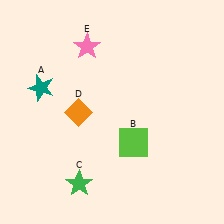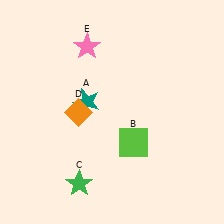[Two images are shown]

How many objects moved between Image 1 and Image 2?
1 object moved between the two images.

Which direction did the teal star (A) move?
The teal star (A) moved right.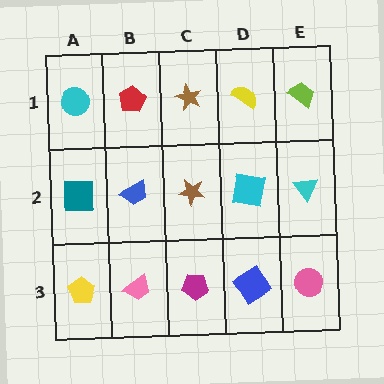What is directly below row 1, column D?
A cyan square.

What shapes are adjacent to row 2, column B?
A red pentagon (row 1, column B), a pink trapezoid (row 3, column B), a teal square (row 2, column A), a brown star (row 2, column C).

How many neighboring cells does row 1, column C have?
3.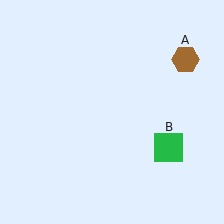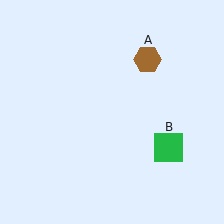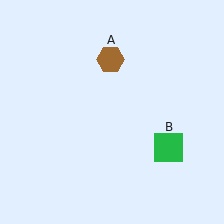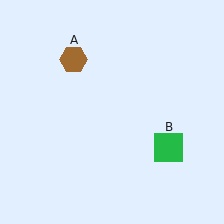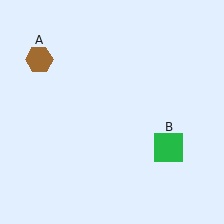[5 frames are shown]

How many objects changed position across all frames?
1 object changed position: brown hexagon (object A).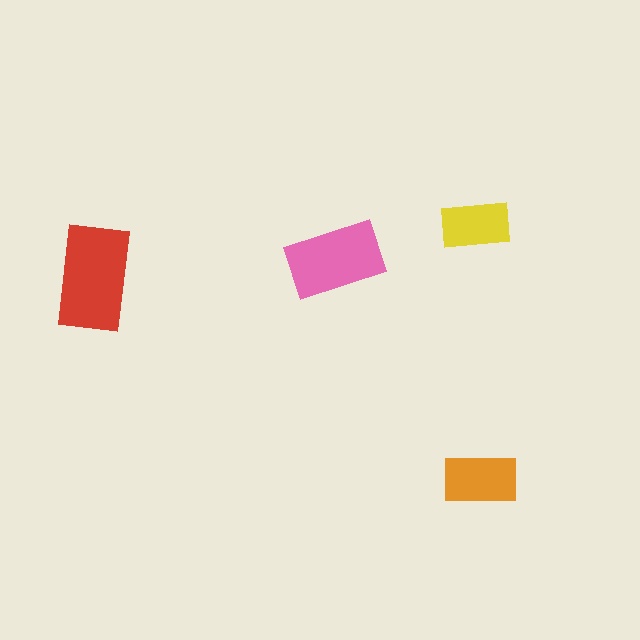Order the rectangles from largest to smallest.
the red one, the pink one, the orange one, the yellow one.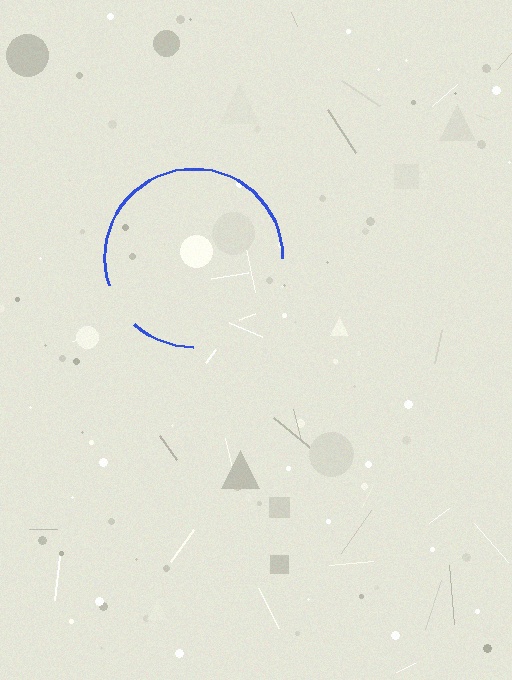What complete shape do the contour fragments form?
The contour fragments form a circle.